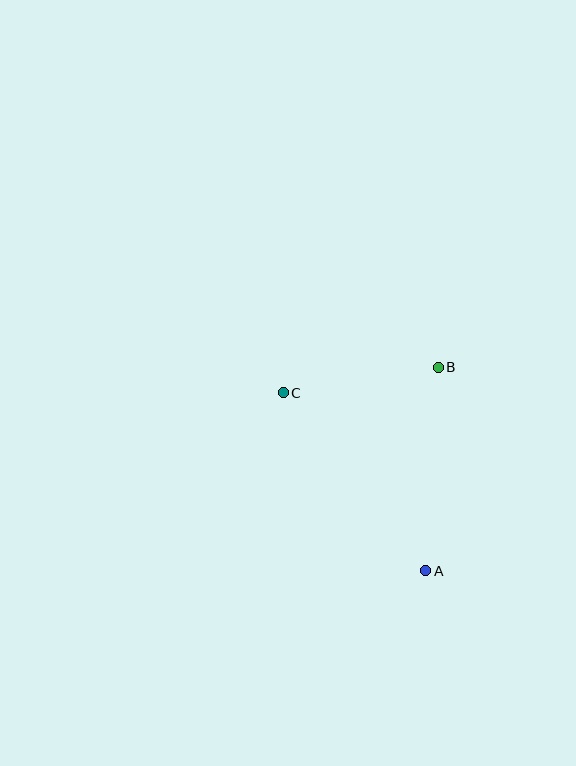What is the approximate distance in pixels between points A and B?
The distance between A and B is approximately 204 pixels.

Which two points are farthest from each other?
Points A and C are farthest from each other.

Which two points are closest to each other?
Points B and C are closest to each other.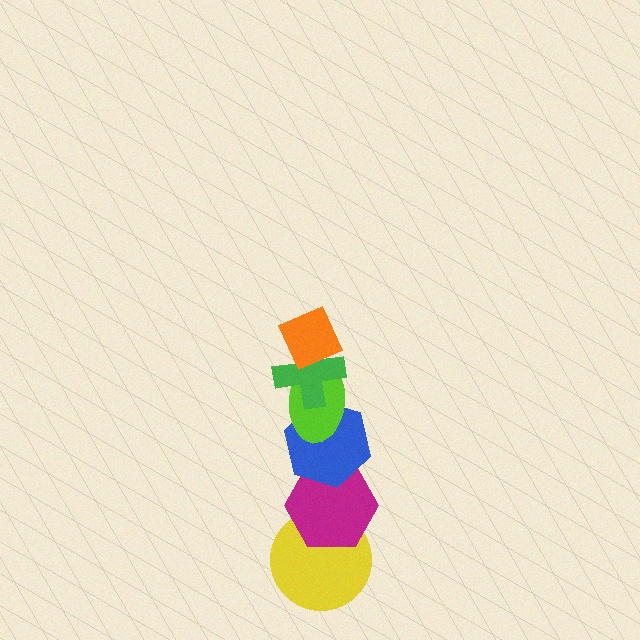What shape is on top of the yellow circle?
The magenta hexagon is on top of the yellow circle.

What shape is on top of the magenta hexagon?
The blue hexagon is on top of the magenta hexagon.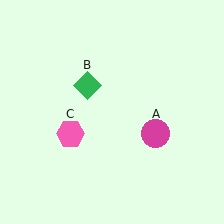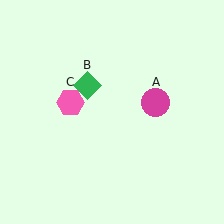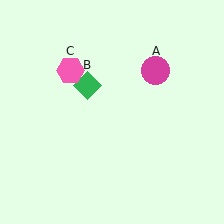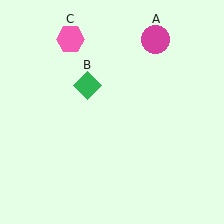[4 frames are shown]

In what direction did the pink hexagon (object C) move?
The pink hexagon (object C) moved up.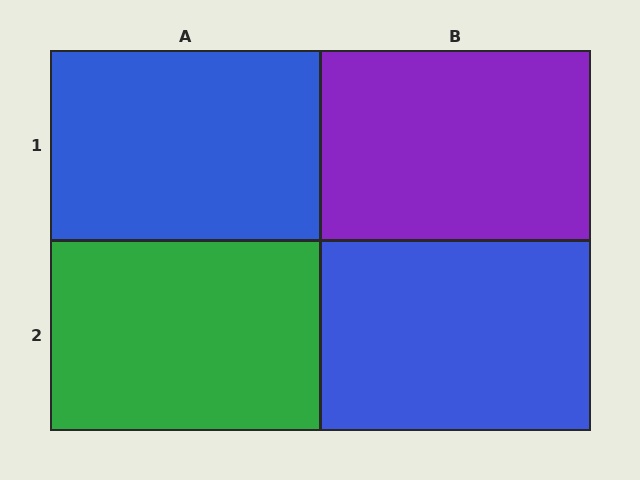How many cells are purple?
1 cell is purple.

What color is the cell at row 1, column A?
Blue.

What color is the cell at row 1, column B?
Purple.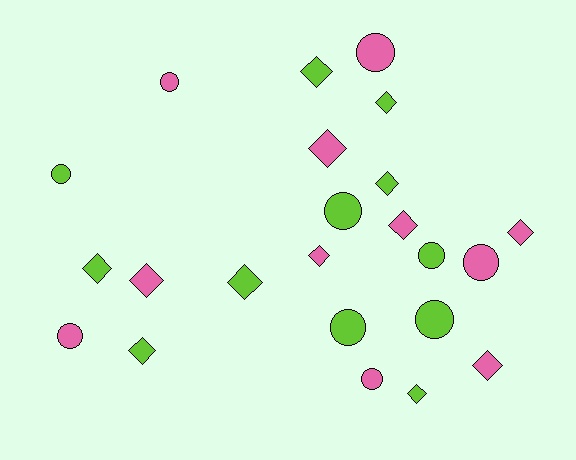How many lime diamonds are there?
There are 7 lime diamonds.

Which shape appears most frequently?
Diamond, with 13 objects.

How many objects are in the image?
There are 23 objects.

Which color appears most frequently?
Lime, with 12 objects.